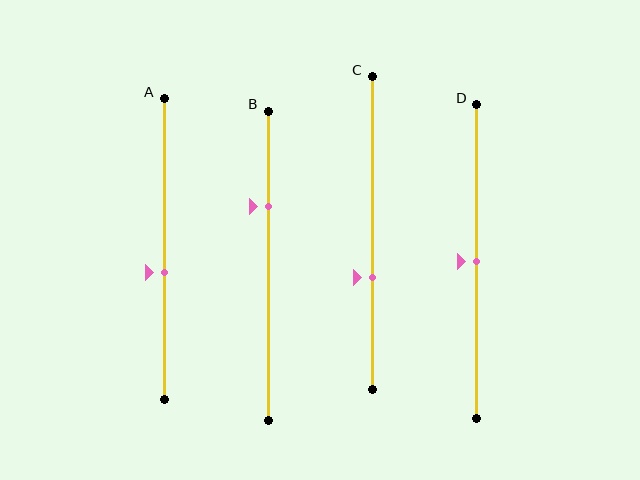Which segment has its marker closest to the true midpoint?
Segment D has its marker closest to the true midpoint.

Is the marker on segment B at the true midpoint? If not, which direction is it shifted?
No, the marker on segment B is shifted upward by about 19% of the segment length.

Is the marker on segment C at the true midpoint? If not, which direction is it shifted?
No, the marker on segment C is shifted downward by about 14% of the segment length.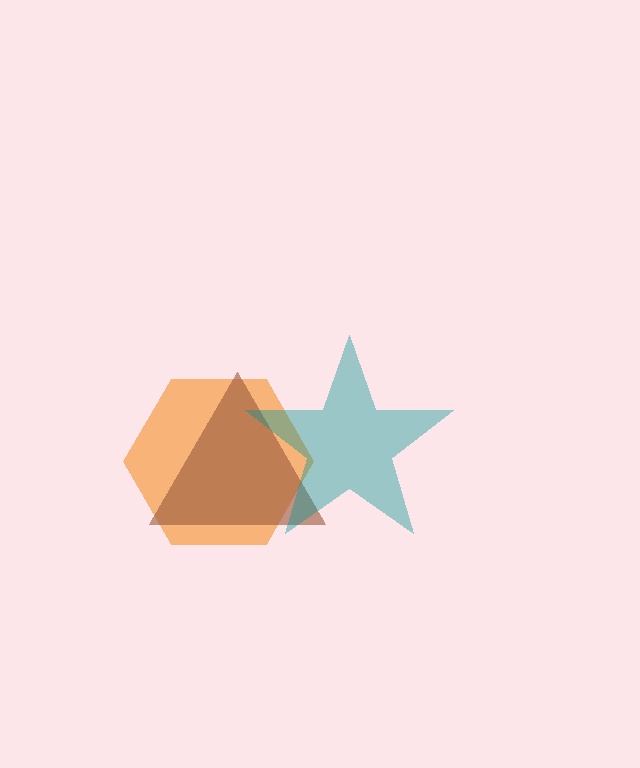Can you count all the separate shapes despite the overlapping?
Yes, there are 3 separate shapes.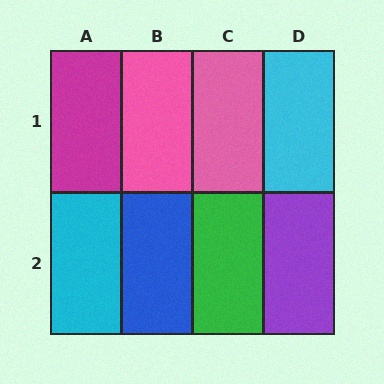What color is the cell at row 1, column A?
Magenta.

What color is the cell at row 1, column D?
Cyan.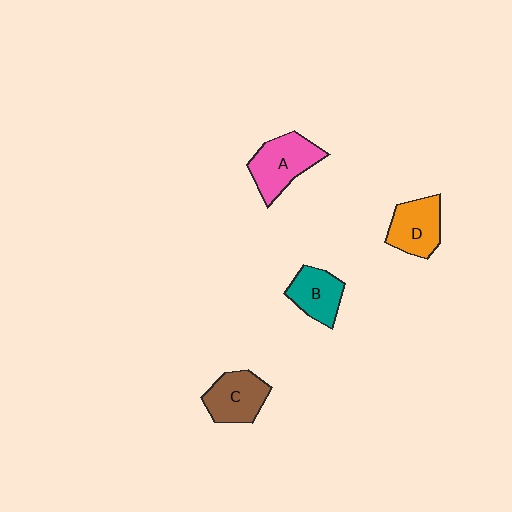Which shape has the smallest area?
Shape B (teal).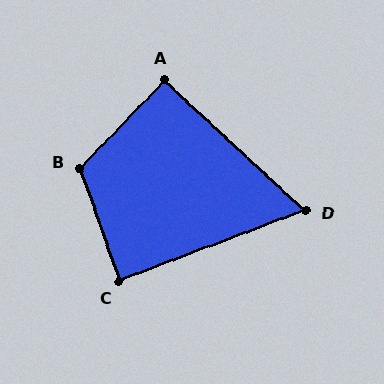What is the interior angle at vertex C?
Approximately 89 degrees (approximately right).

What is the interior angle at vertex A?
Approximately 91 degrees (approximately right).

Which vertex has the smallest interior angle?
D, at approximately 64 degrees.